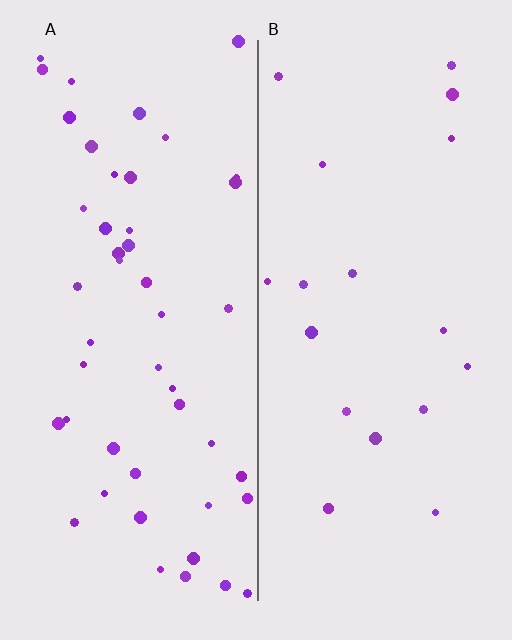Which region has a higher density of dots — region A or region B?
A (the left).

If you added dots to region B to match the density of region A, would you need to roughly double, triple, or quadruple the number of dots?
Approximately triple.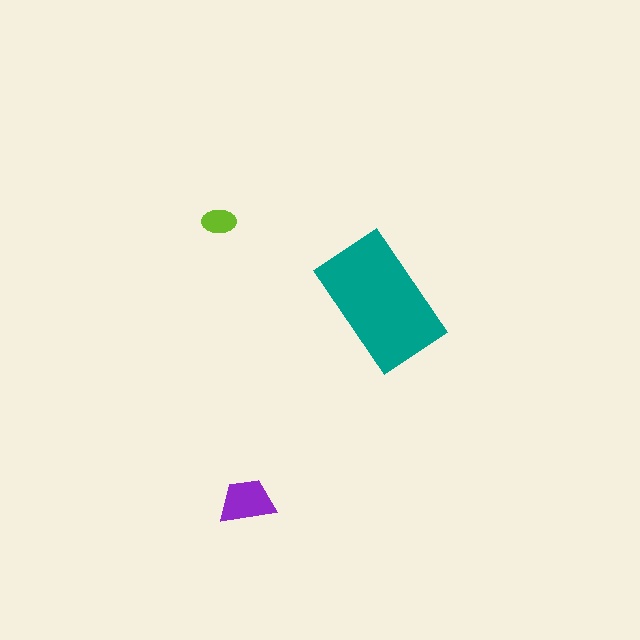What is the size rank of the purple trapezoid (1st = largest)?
2nd.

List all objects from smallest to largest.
The lime ellipse, the purple trapezoid, the teal rectangle.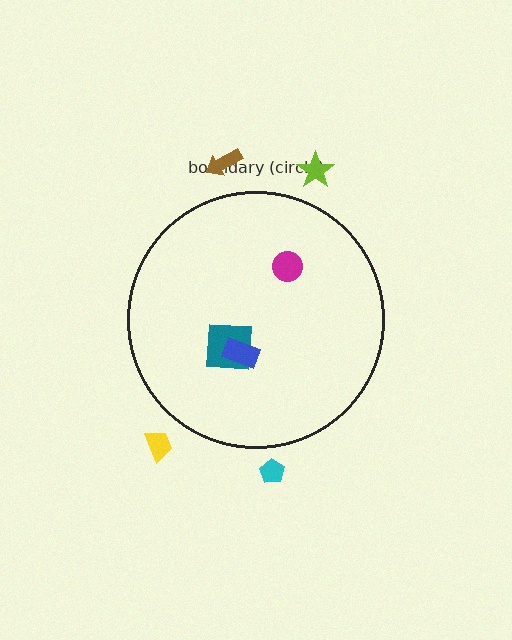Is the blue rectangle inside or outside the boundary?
Inside.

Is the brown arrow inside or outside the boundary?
Outside.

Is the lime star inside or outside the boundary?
Outside.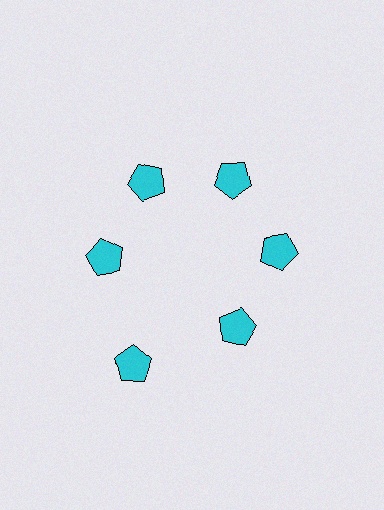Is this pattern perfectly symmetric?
No. The 6 cyan pentagons are arranged in a ring, but one element near the 7 o'clock position is pushed outward from the center, breaking the 6-fold rotational symmetry.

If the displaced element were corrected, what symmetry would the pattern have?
It would have 6-fold rotational symmetry — the pattern would map onto itself every 60 degrees.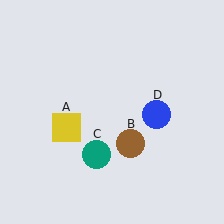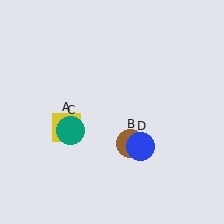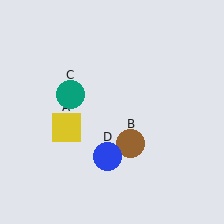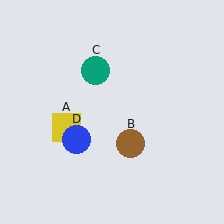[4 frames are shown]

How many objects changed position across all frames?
2 objects changed position: teal circle (object C), blue circle (object D).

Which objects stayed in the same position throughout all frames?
Yellow square (object A) and brown circle (object B) remained stationary.